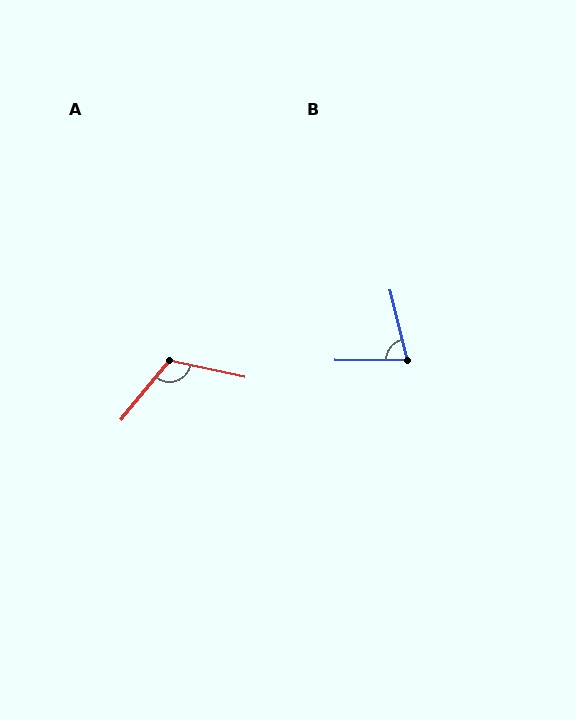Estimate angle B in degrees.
Approximately 75 degrees.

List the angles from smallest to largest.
B (75°), A (117°).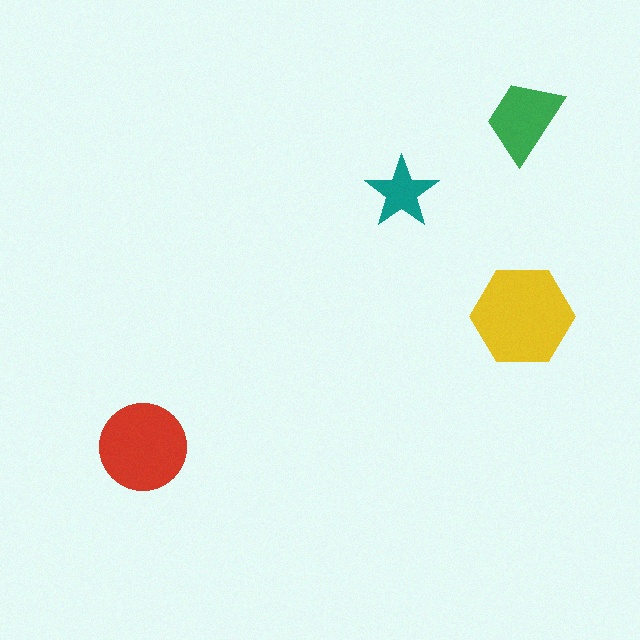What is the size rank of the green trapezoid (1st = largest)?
3rd.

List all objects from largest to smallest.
The yellow hexagon, the red circle, the green trapezoid, the teal star.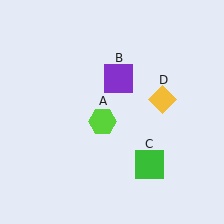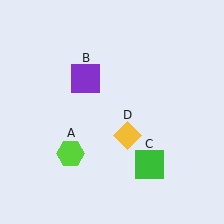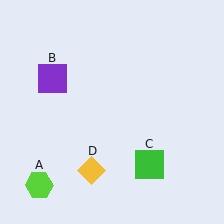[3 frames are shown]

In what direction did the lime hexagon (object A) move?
The lime hexagon (object A) moved down and to the left.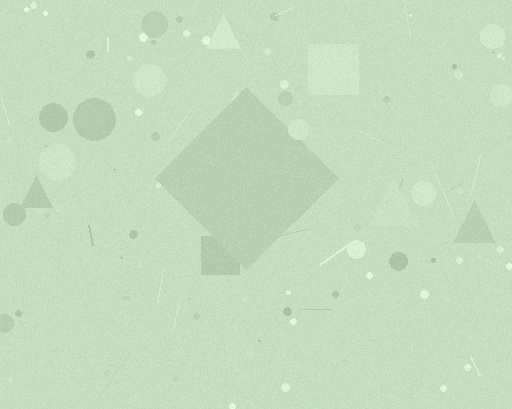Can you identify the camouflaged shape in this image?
The camouflaged shape is a diamond.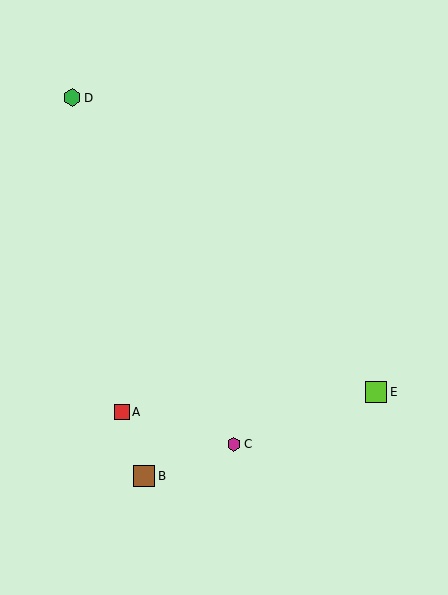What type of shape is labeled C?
Shape C is a magenta hexagon.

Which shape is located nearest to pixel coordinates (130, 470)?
The brown square (labeled B) at (144, 476) is nearest to that location.